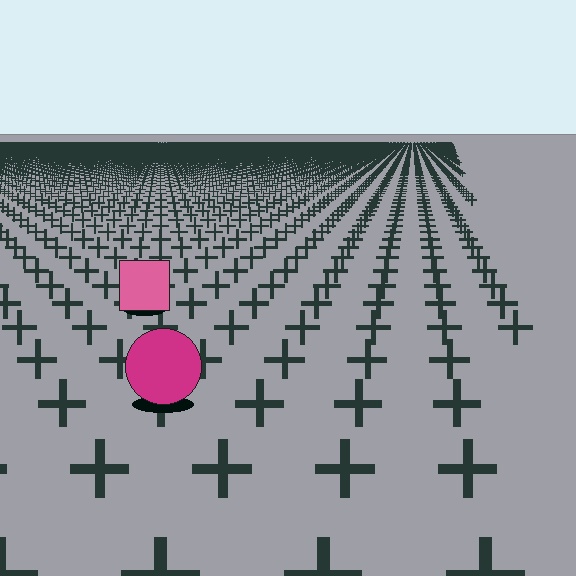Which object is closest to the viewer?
The magenta circle is closest. The texture marks near it are larger and more spread out.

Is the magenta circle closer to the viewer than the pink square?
Yes. The magenta circle is closer — you can tell from the texture gradient: the ground texture is coarser near it.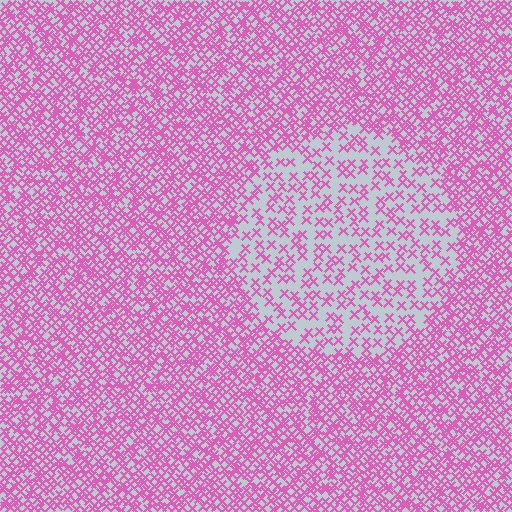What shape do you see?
I see a circle.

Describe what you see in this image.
The image contains small pink elements arranged at two different densities. A circle-shaped region is visible where the elements are less densely packed than the surrounding area.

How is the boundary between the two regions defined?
The boundary is defined by a change in element density (approximately 2.3x ratio). All elements are the same color, size, and shape.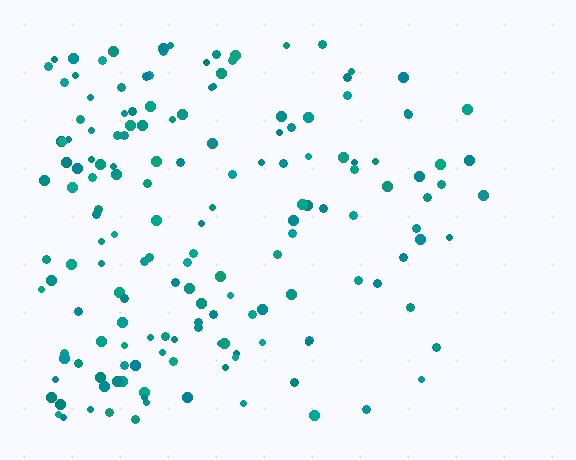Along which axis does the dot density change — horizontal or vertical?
Horizontal.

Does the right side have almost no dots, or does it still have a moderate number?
Still a moderate number, just noticeably fewer than the left.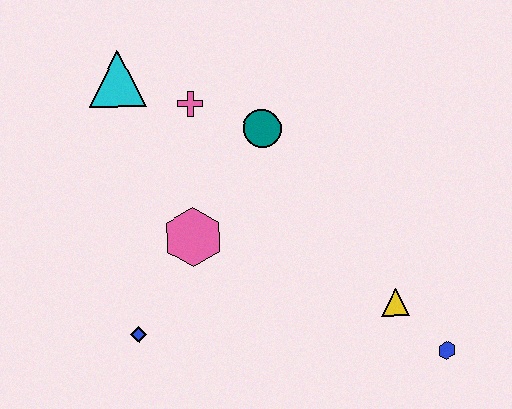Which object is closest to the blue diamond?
The pink hexagon is closest to the blue diamond.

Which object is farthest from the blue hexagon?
The cyan triangle is farthest from the blue hexagon.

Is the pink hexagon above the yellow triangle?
Yes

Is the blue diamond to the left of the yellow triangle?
Yes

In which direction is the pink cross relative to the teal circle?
The pink cross is to the left of the teal circle.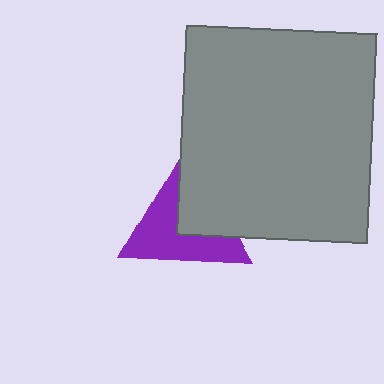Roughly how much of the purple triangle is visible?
About half of it is visible (roughly 59%).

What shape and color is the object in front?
The object in front is a gray rectangle.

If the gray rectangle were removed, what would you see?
You would see the complete purple triangle.